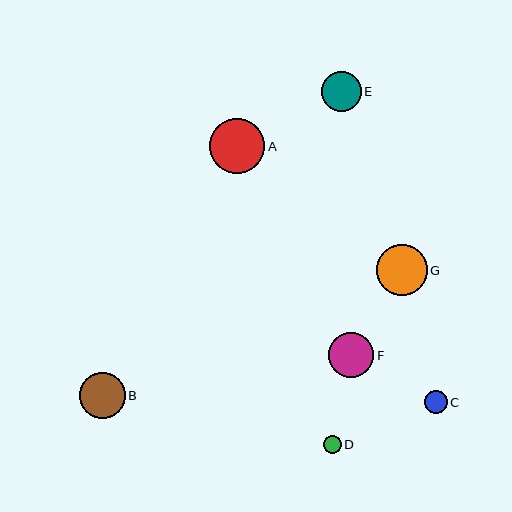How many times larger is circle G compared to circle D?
Circle G is approximately 2.9 times the size of circle D.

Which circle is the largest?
Circle A is the largest with a size of approximately 55 pixels.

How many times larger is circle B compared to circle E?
Circle B is approximately 1.1 times the size of circle E.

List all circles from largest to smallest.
From largest to smallest: A, G, B, F, E, C, D.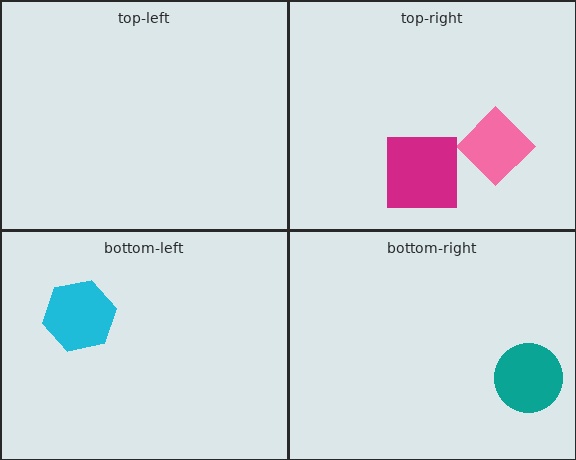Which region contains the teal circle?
The bottom-right region.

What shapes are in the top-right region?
The pink diamond, the magenta square.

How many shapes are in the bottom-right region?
1.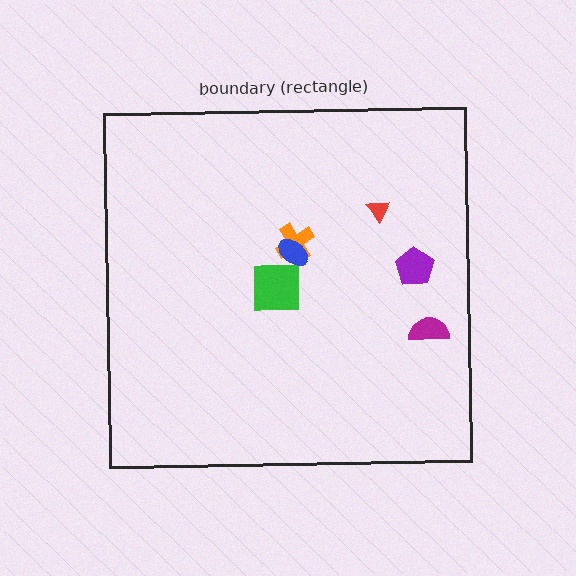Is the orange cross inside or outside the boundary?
Inside.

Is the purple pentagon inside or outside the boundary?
Inside.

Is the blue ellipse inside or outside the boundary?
Inside.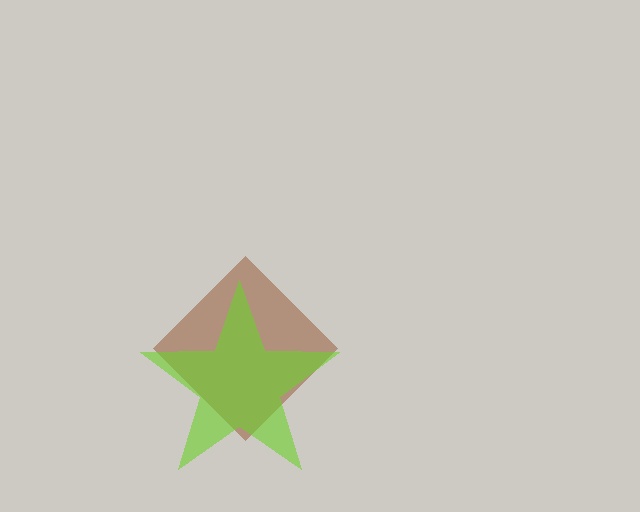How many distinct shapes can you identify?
There are 2 distinct shapes: a brown diamond, a lime star.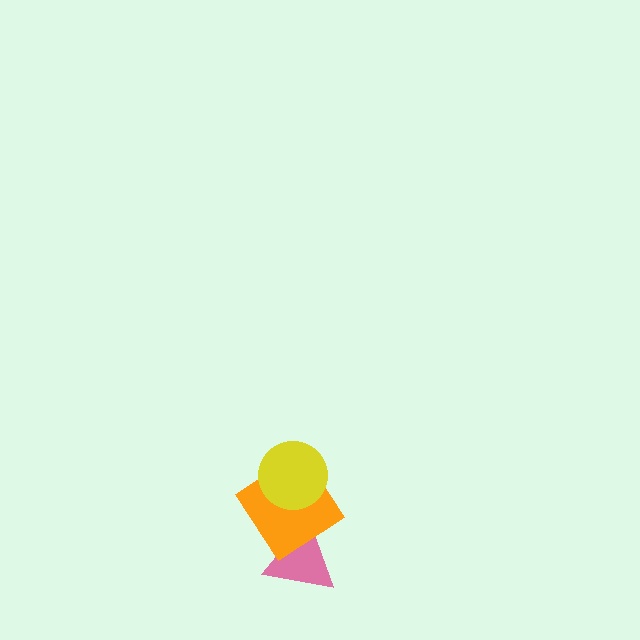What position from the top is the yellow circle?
The yellow circle is 1st from the top.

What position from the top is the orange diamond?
The orange diamond is 2nd from the top.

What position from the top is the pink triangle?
The pink triangle is 3rd from the top.